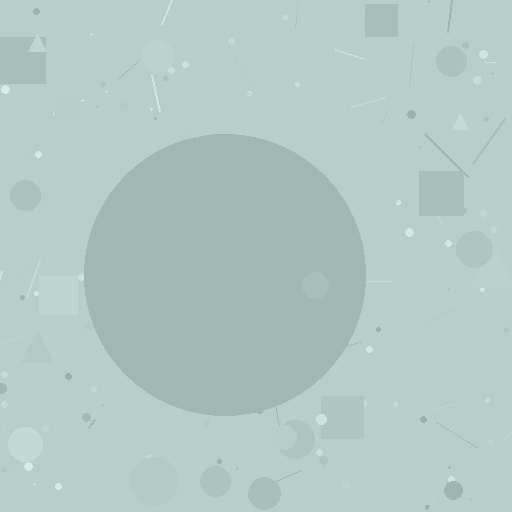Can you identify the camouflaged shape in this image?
The camouflaged shape is a circle.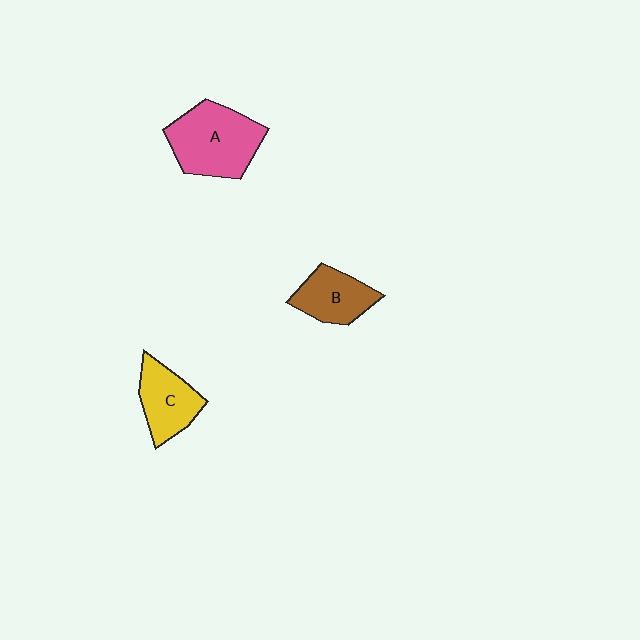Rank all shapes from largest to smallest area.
From largest to smallest: A (pink), C (yellow), B (brown).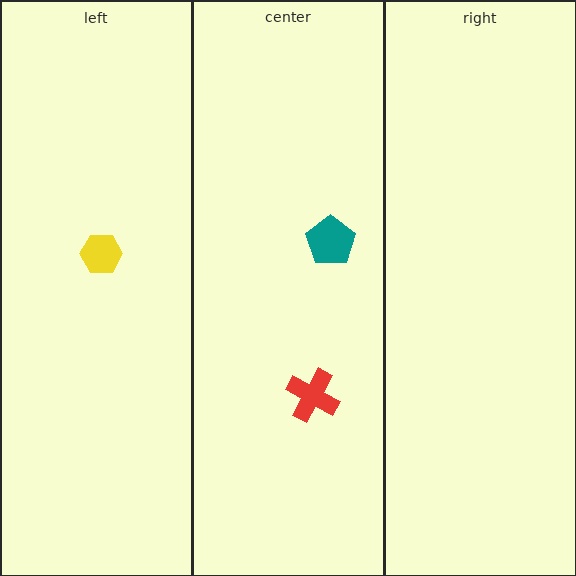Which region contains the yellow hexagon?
The left region.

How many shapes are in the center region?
2.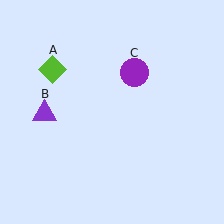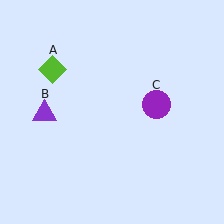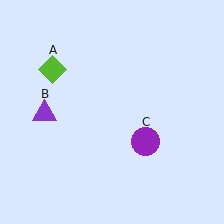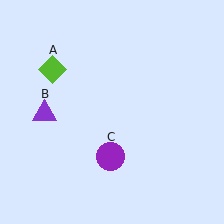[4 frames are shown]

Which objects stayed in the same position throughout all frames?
Lime diamond (object A) and purple triangle (object B) remained stationary.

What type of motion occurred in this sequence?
The purple circle (object C) rotated clockwise around the center of the scene.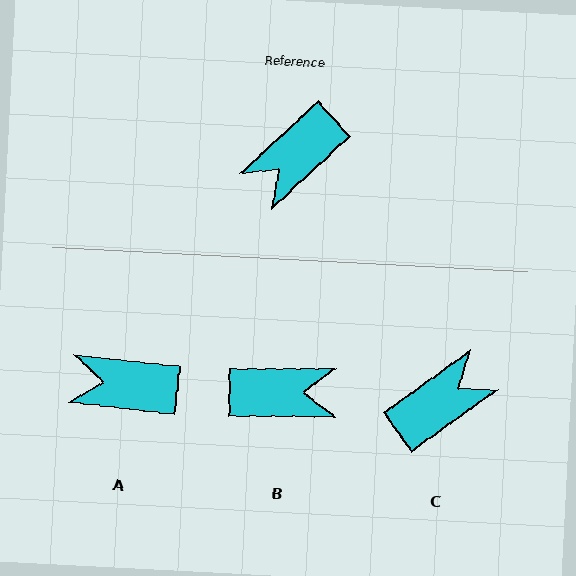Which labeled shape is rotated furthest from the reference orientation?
C, about 172 degrees away.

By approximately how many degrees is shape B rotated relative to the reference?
Approximately 137 degrees counter-clockwise.